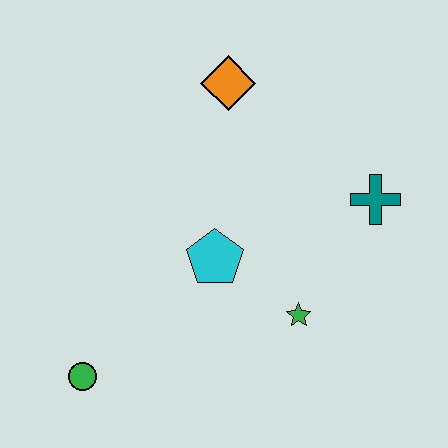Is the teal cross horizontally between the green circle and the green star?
No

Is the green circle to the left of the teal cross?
Yes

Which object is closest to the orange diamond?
The cyan pentagon is closest to the orange diamond.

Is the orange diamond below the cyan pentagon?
No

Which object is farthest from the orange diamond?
The green circle is farthest from the orange diamond.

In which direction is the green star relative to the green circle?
The green star is to the right of the green circle.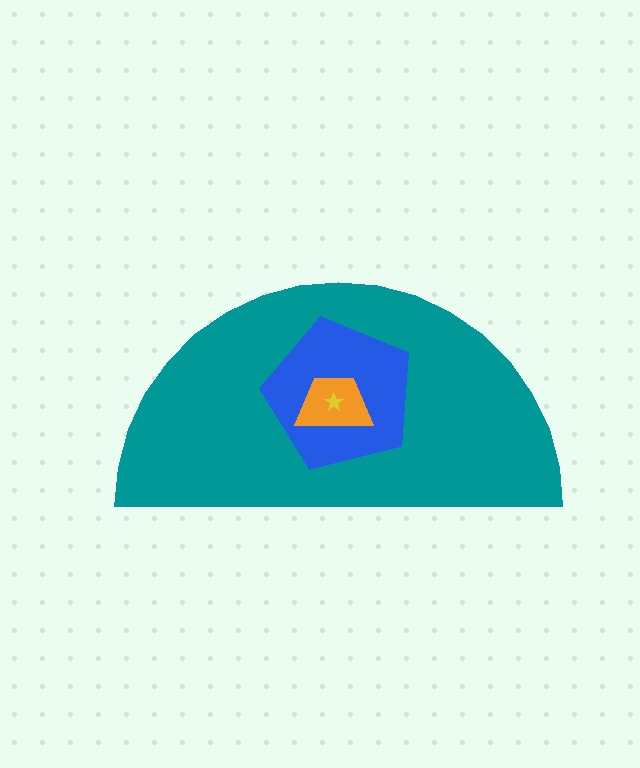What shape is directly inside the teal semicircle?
The blue pentagon.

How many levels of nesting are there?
4.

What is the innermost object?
The yellow star.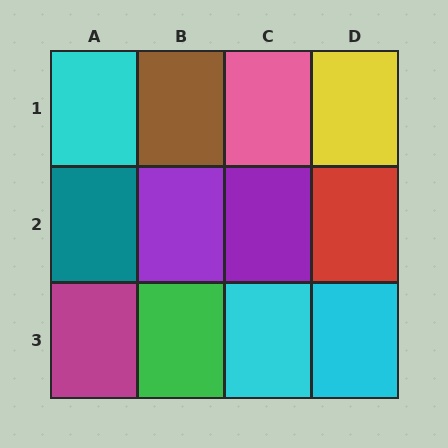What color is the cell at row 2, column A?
Teal.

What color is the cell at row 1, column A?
Cyan.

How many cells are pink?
1 cell is pink.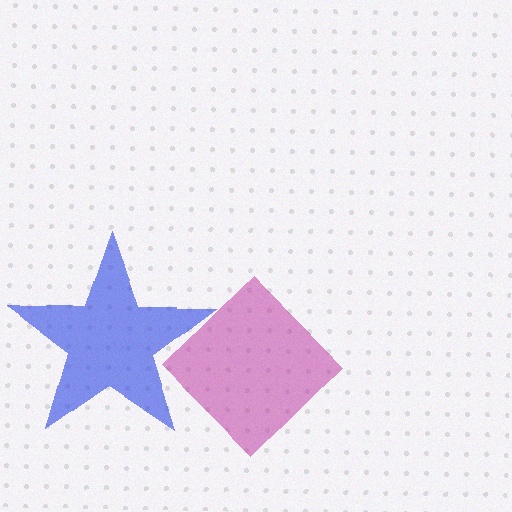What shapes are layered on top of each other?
The layered shapes are: a magenta diamond, a blue star.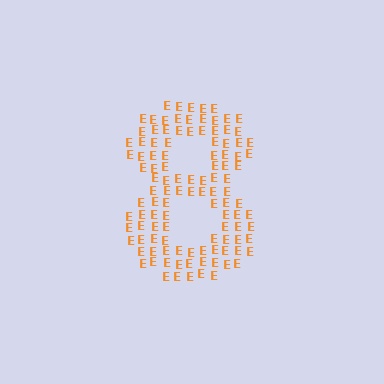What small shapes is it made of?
It is made of small letter E's.